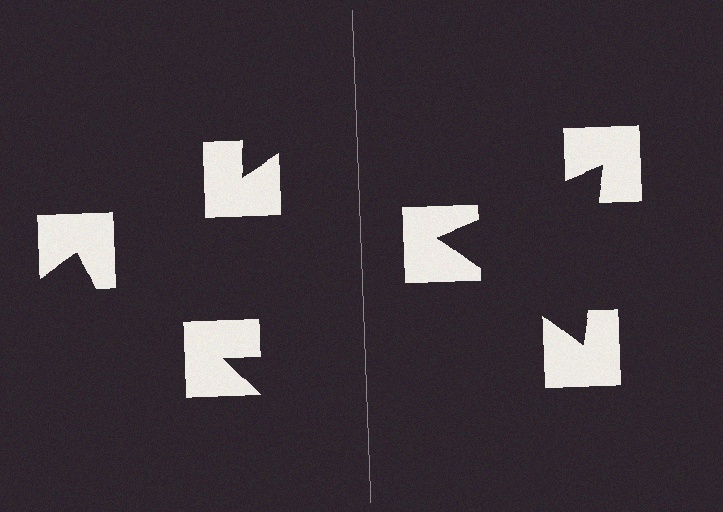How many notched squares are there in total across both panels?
6 — 3 on each side.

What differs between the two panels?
The notched squares are positioned identically on both sides; only the wedge orientations differ. On the right they align to a triangle; on the left they are misaligned.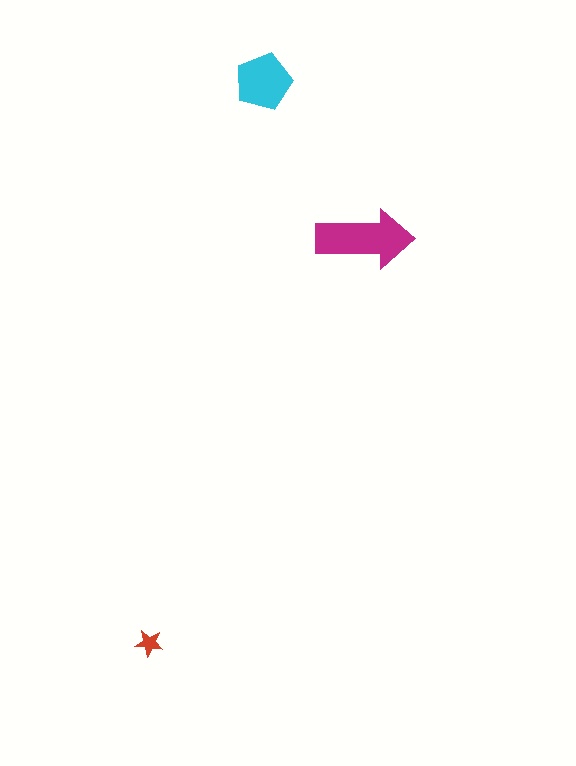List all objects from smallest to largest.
The red star, the cyan pentagon, the magenta arrow.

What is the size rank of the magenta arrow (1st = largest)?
1st.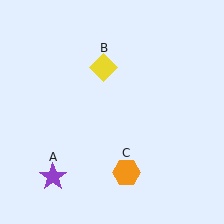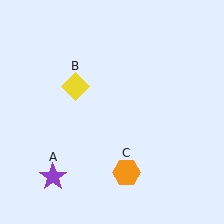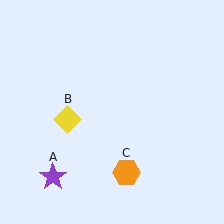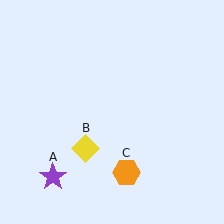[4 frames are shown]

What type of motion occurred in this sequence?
The yellow diamond (object B) rotated counterclockwise around the center of the scene.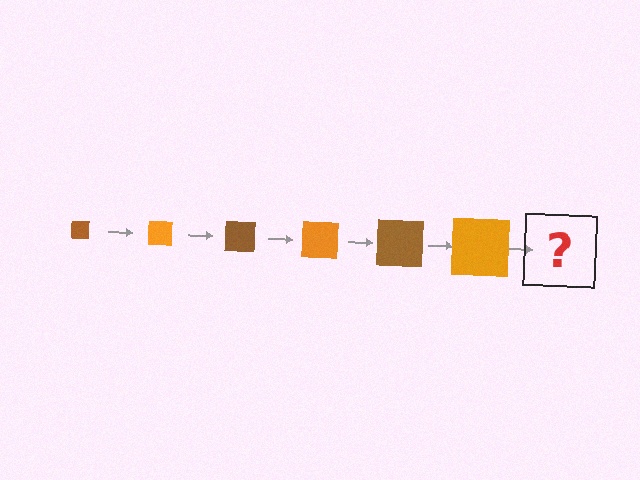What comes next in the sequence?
The next element should be a brown square, larger than the previous one.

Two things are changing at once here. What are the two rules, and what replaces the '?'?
The two rules are that the square grows larger each step and the color cycles through brown and orange. The '?' should be a brown square, larger than the previous one.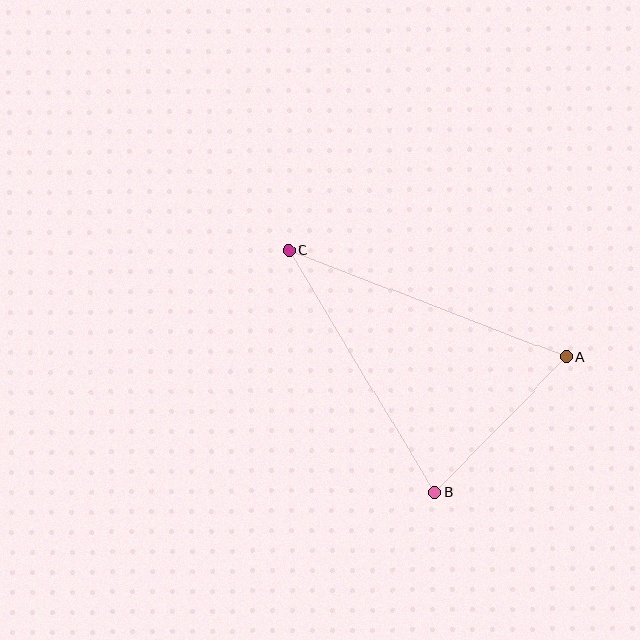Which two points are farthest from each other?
Points A and C are farthest from each other.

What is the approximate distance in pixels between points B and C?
The distance between B and C is approximately 283 pixels.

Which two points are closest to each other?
Points A and B are closest to each other.